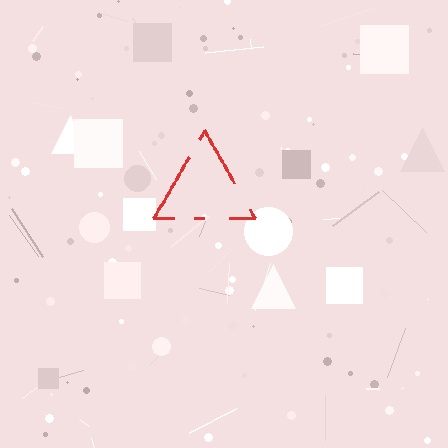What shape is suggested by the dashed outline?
The dashed outline suggests a triangle.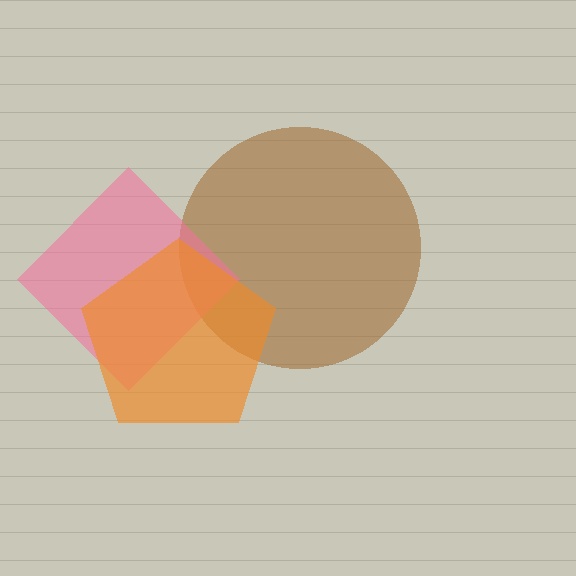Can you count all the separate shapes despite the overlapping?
Yes, there are 3 separate shapes.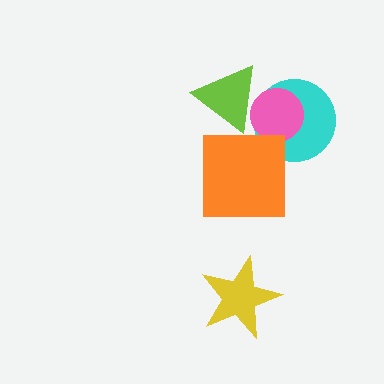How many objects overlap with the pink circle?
2 objects overlap with the pink circle.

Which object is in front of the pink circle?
The lime triangle is in front of the pink circle.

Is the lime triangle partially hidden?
No, no other shape covers it.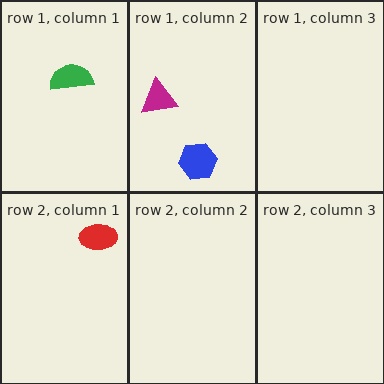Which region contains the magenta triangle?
The row 1, column 2 region.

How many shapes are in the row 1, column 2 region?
2.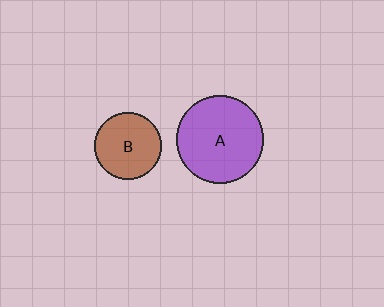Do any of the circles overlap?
No, none of the circles overlap.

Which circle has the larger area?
Circle A (purple).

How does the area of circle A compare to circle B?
Approximately 1.7 times.